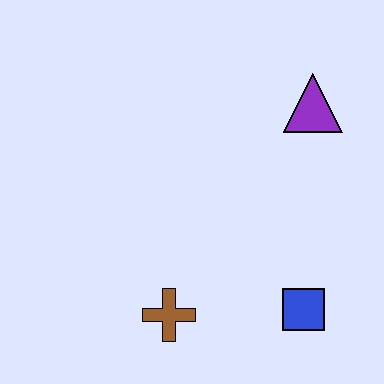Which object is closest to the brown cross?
The blue square is closest to the brown cross.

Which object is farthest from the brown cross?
The purple triangle is farthest from the brown cross.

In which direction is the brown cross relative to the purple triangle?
The brown cross is below the purple triangle.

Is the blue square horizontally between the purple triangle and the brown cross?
Yes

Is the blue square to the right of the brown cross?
Yes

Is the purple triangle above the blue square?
Yes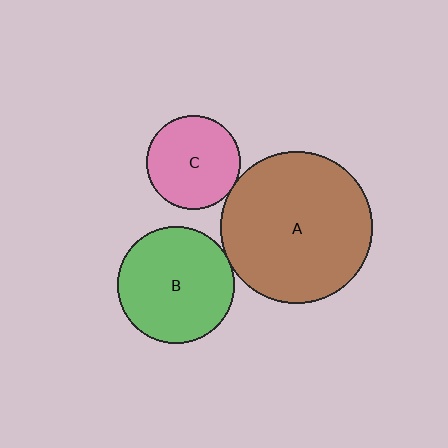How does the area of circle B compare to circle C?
Approximately 1.6 times.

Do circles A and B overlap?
Yes.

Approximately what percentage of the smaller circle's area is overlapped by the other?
Approximately 5%.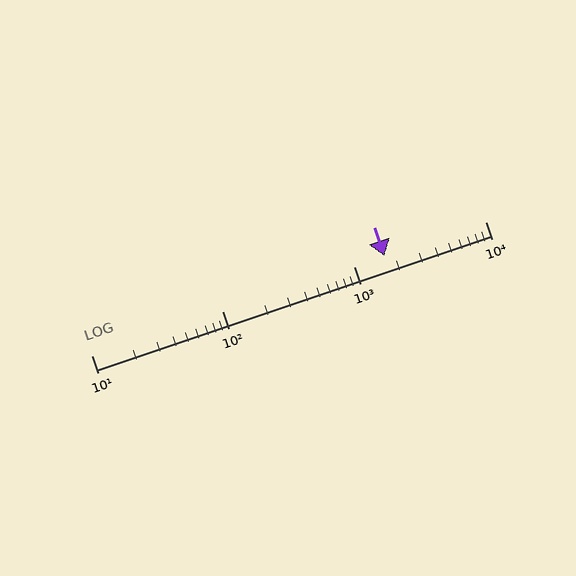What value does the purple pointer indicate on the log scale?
The pointer indicates approximately 1700.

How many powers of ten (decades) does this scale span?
The scale spans 3 decades, from 10 to 10000.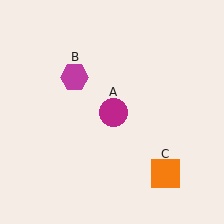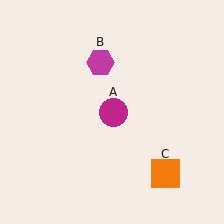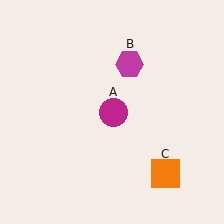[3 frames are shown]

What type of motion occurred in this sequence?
The magenta hexagon (object B) rotated clockwise around the center of the scene.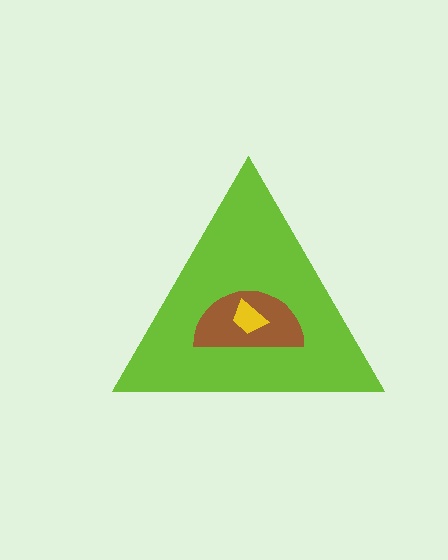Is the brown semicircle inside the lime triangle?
Yes.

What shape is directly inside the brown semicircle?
The yellow trapezoid.